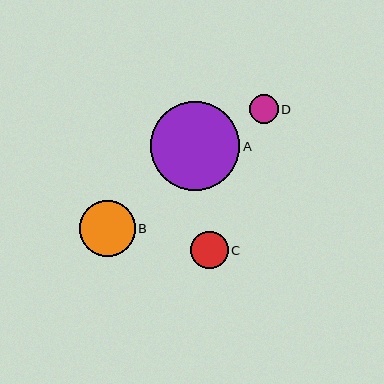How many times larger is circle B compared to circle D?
Circle B is approximately 1.9 times the size of circle D.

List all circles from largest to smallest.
From largest to smallest: A, B, C, D.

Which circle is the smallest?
Circle D is the smallest with a size of approximately 29 pixels.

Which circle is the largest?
Circle A is the largest with a size of approximately 89 pixels.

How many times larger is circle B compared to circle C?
Circle B is approximately 1.5 times the size of circle C.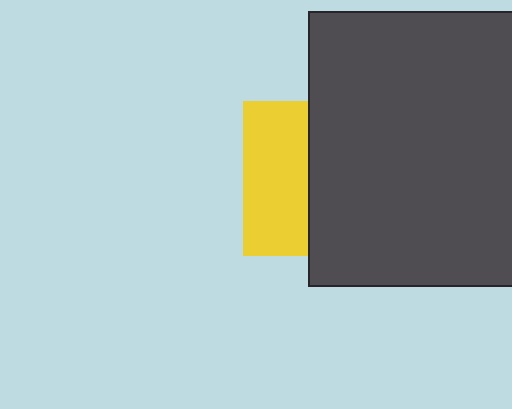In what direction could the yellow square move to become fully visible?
The yellow square could move left. That would shift it out from behind the dark gray rectangle entirely.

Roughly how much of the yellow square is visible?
A small part of it is visible (roughly 42%).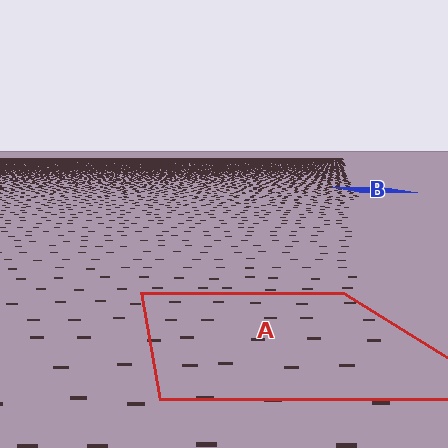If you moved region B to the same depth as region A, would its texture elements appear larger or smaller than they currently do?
They would appear larger. At a closer depth, the same texture elements are projected at a bigger on-screen size.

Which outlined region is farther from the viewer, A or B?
Region B is farther from the viewer — the texture elements inside it appear smaller and more densely packed.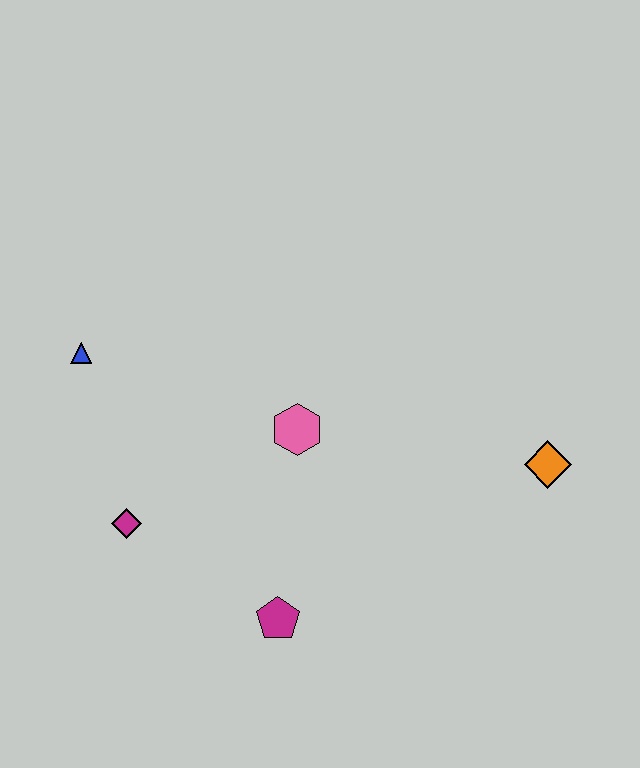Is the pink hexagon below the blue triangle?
Yes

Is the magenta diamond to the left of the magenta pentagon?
Yes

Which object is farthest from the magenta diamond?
The orange diamond is farthest from the magenta diamond.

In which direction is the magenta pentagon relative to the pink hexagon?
The magenta pentagon is below the pink hexagon.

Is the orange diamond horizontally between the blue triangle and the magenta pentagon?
No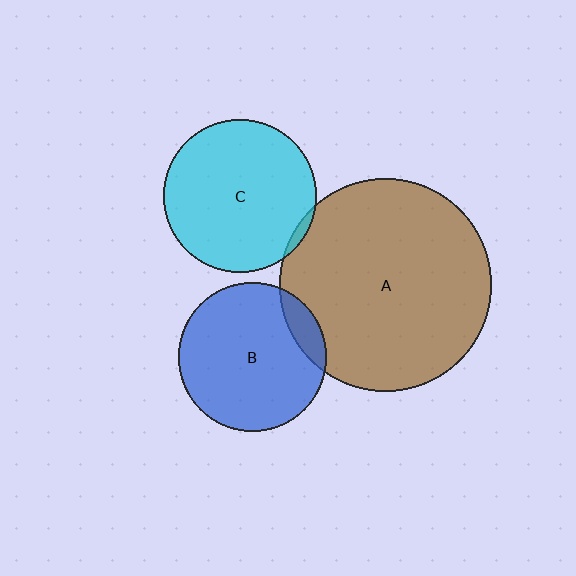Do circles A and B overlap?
Yes.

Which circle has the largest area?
Circle A (brown).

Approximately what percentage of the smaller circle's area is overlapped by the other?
Approximately 10%.